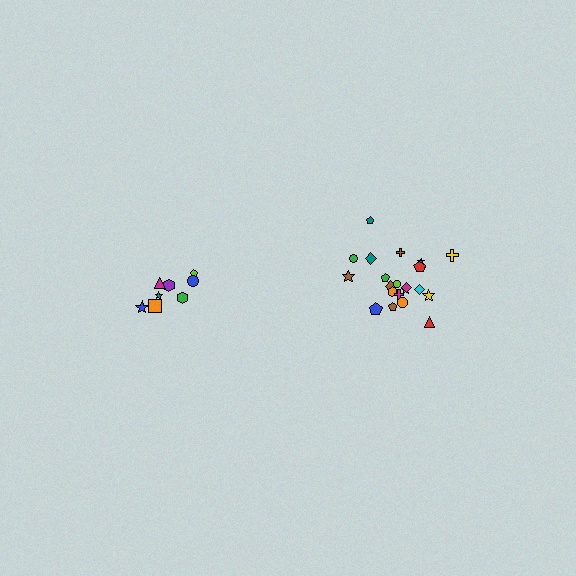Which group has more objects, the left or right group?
The right group.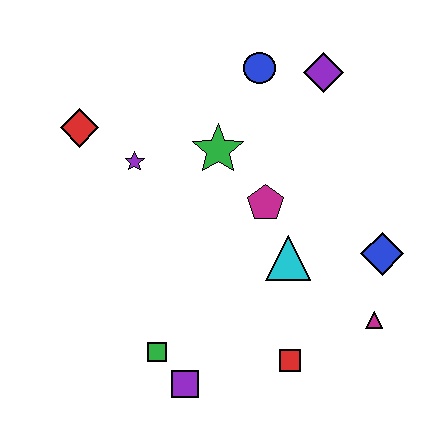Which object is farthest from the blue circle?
The purple square is farthest from the blue circle.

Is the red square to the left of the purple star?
No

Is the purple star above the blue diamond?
Yes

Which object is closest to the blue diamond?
The magenta triangle is closest to the blue diamond.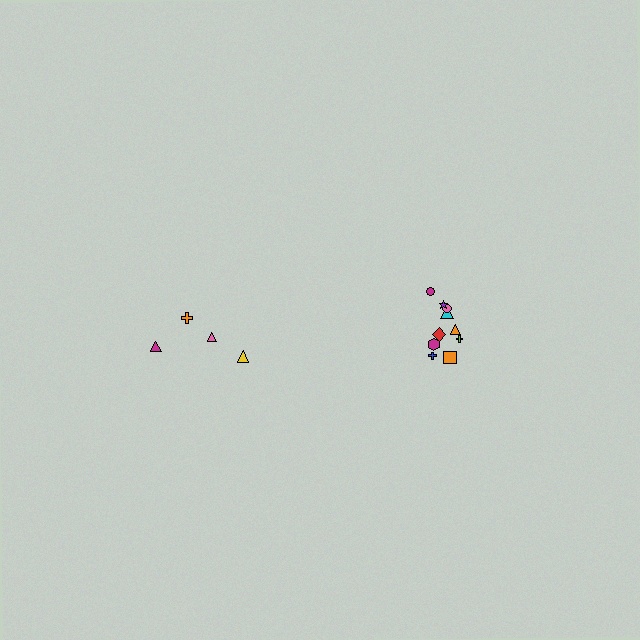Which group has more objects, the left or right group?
The right group.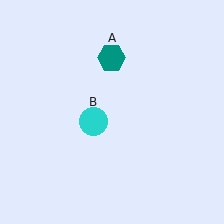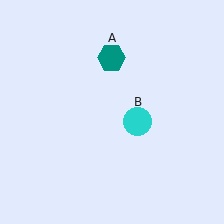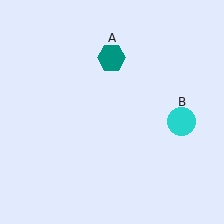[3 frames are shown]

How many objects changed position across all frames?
1 object changed position: cyan circle (object B).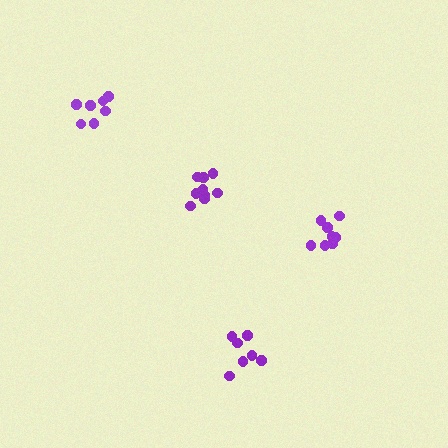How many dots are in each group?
Group 1: 7 dots, Group 2: 8 dots, Group 3: 7 dots, Group 4: 11 dots (33 total).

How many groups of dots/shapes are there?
There are 4 groups.